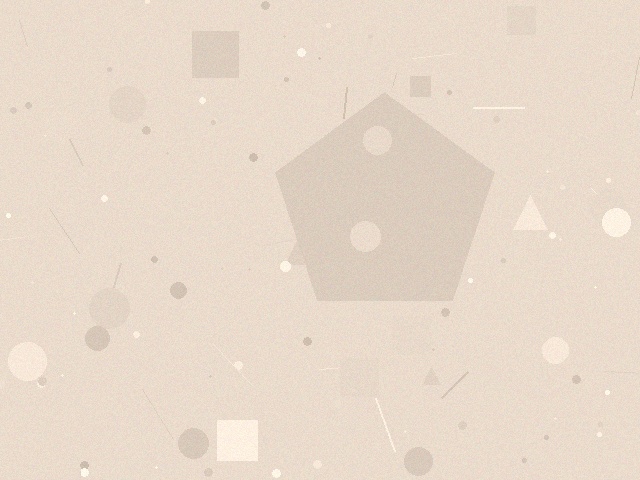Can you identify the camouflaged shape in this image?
The camouflaged shape is a pentagon.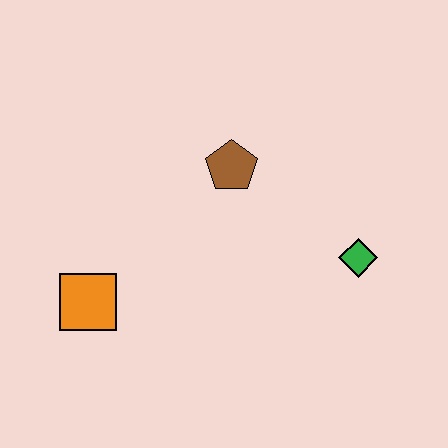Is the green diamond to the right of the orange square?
Yes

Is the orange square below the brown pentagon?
Yes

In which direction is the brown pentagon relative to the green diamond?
The brown pentagon is to the left of the green diamond.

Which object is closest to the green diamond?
The brown pentagon is closest to the green diamond.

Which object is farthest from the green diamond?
The orange square is farthest from the green diamond.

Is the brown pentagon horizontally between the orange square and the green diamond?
Yes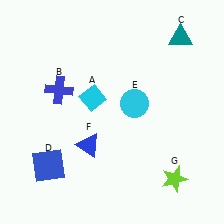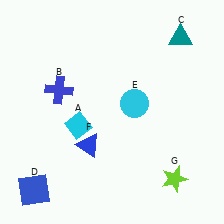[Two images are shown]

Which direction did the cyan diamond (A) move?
The cyan diamond (A) moved down.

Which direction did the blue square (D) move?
The blue square (D) moved down.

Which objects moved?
The objects that moved are: the cyan diamond (A), the blue square (D).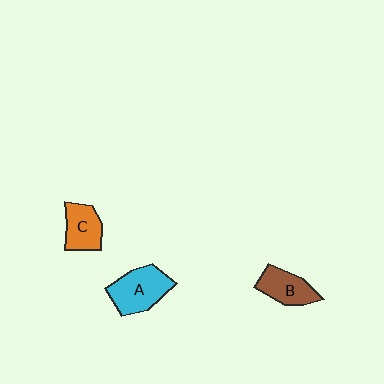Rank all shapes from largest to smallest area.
From largest to smallest: A (cyan), B (brown), C (orange).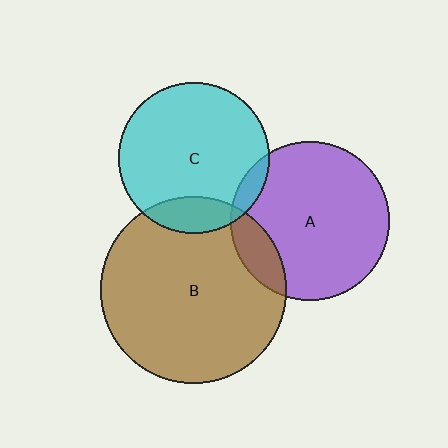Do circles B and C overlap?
Yes.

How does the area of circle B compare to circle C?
Approximately 1.5 times.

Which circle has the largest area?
Circle B (brown).